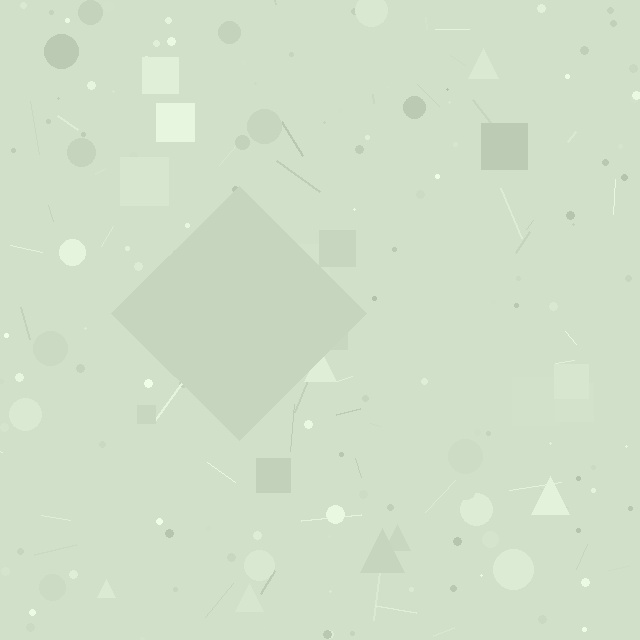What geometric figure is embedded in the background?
A diamond is embedded in the background.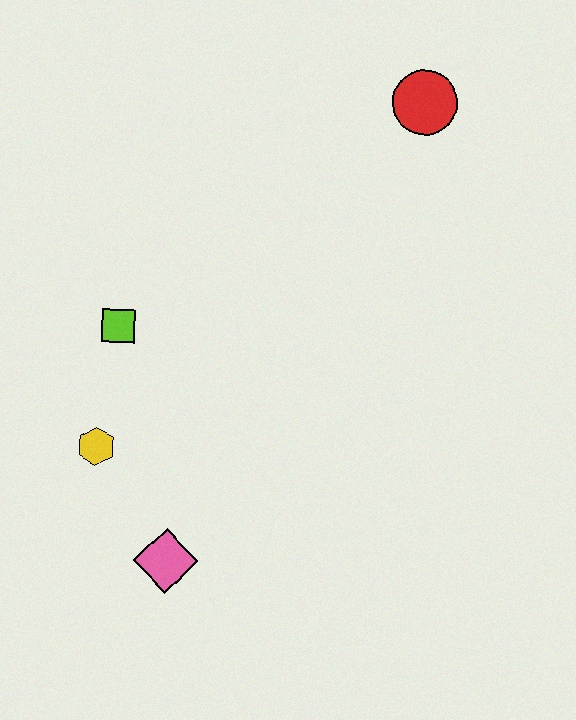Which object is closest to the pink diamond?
The yellow hexagon is closest to the pink diamond.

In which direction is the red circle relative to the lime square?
The red circle is to the right of the lime square.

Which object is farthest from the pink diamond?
The red circle is farthest from the pink diamond.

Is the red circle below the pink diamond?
No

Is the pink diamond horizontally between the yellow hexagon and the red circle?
Yes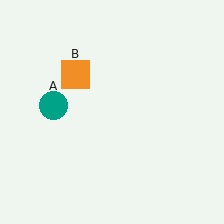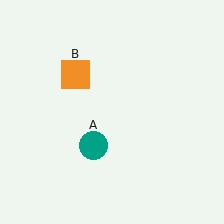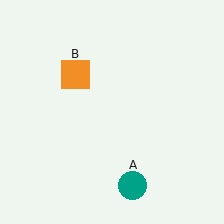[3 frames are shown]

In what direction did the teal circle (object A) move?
The teal circle (object A) moved down and to the right.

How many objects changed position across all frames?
1 object changed position: teal circle (object A).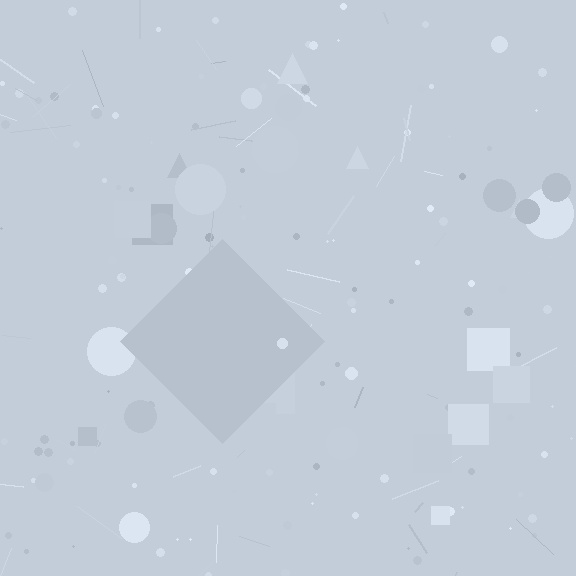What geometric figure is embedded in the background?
A diamond is embedded in the background.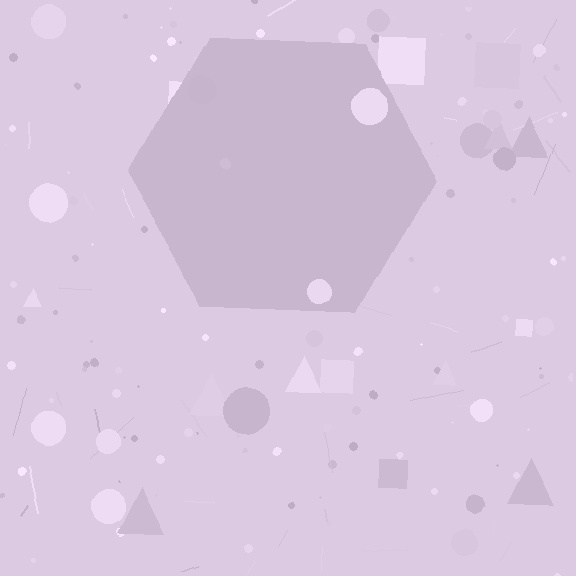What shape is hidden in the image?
A hexagon is hidden in the image.